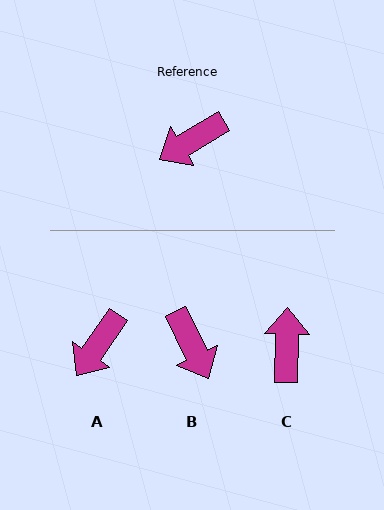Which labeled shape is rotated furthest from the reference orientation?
C, about 122 degrees away.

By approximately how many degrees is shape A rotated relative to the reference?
Approximately 25 degrees counter-clockwise.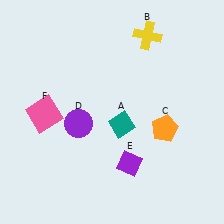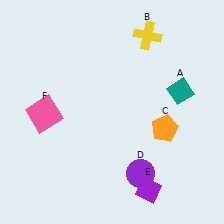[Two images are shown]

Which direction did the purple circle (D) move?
The purple circle (D) moved right.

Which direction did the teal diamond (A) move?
The teal diamond (A) moved right.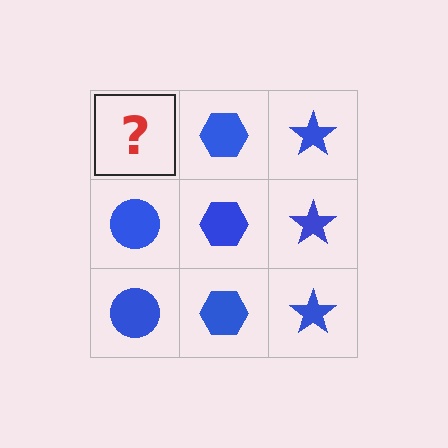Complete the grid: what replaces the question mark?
The question mark should be replaced with a blue circle.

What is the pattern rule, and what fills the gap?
The rule is that each column has a consistent shape. The gap should be filled with a blue circle.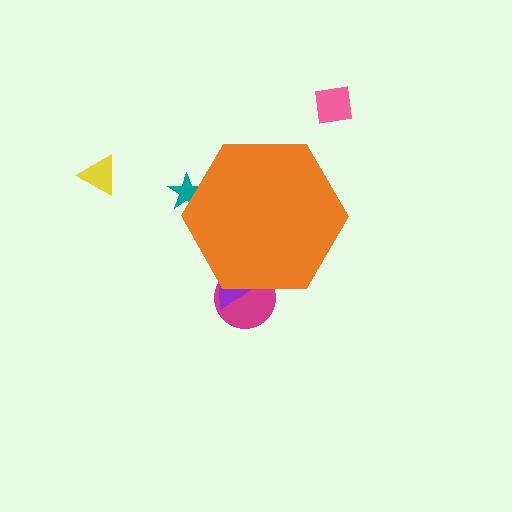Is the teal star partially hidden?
Yes, the teal star is partially hidden behind the orange hexagon.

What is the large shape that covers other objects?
An orange hexagon.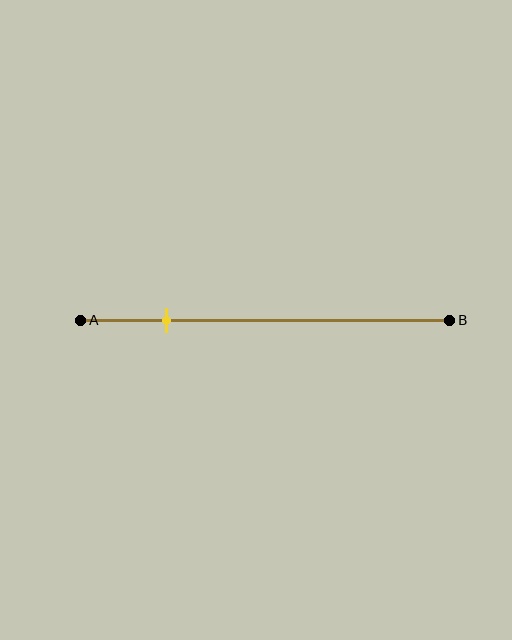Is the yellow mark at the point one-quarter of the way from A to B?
Yes, the mark is approximately at the one-quarter point.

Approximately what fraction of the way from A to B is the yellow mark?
The yellow mark is approximately 25% of the way from A to B.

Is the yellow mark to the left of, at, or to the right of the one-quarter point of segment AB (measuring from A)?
The yellow mark is approximately at the one-quarter point of segment AB.